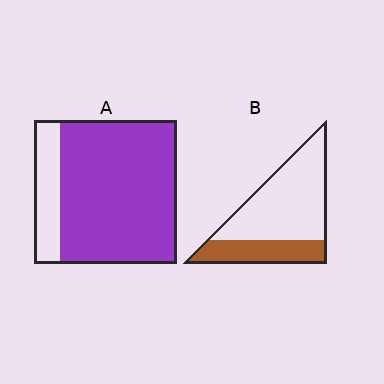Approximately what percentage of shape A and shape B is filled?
A is approximately 80% and B is approximately 30%.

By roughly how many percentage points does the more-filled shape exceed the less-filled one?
By roughly 50 percentage points (A over B).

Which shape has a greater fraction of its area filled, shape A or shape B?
Shape A.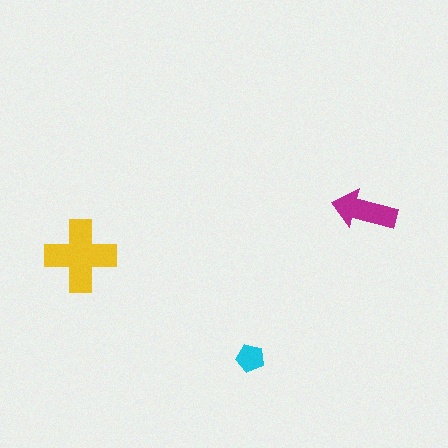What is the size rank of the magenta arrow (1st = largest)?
2nd.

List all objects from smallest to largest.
The cyan pentagon, the magenta arrow, the yellow cross.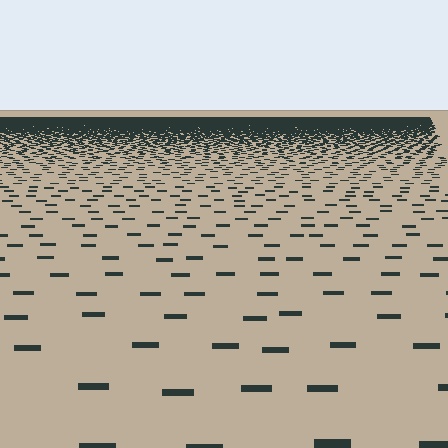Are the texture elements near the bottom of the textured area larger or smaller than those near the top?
Larger. Near the bottom, elements are closer to the viewer and appear at a bigger on-screen size.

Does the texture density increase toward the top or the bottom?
Density increases toward the top.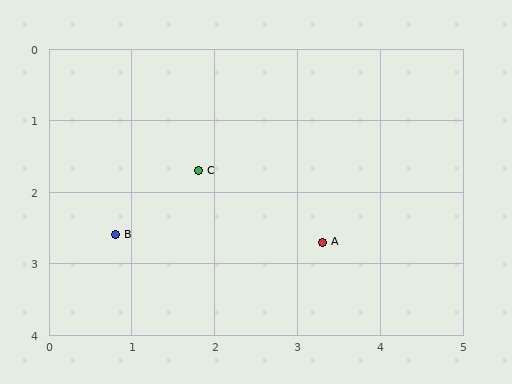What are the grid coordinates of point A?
Point A is at approximately (3.3, 2.7).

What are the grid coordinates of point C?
Point C is at approximately (1.8, 1.7).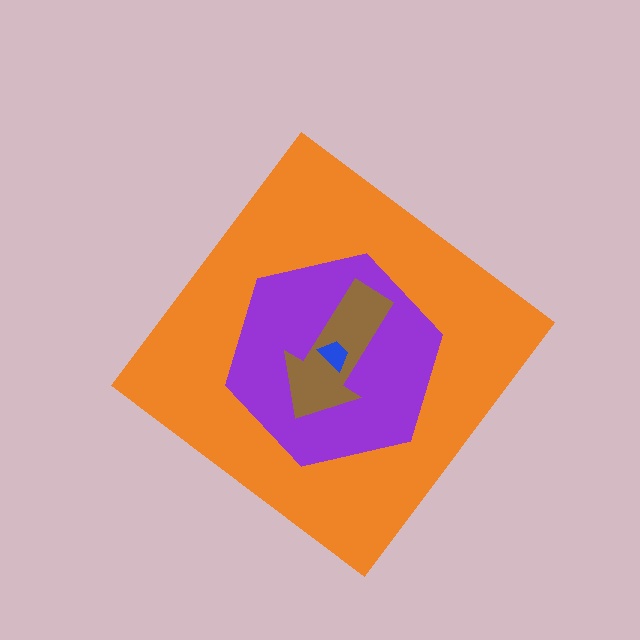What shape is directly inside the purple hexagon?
The brown arrow.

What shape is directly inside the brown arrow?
The blue trapezoid.